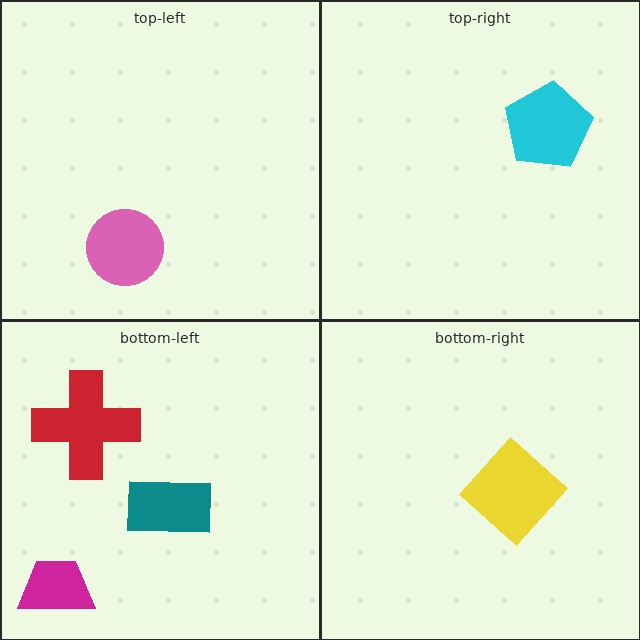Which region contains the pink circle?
The top-left region.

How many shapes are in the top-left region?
1.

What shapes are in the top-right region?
The cyan pentagon.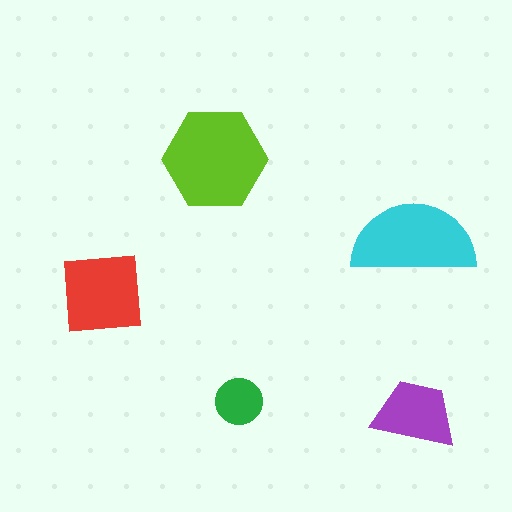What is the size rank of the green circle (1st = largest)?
5th.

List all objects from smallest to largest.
The green circle, the purple trapezoid, the red square, the cyan semicircle, the lime hexagon.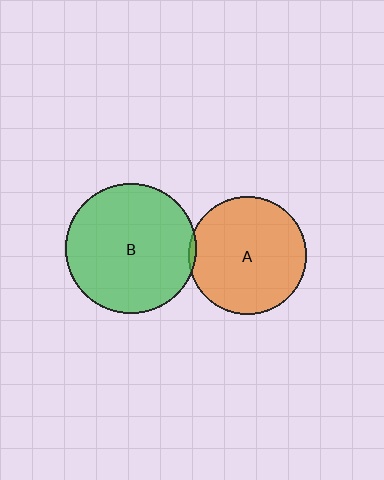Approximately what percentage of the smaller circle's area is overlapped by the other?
Approximately 5%.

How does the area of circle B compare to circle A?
Approximately 1.2 times.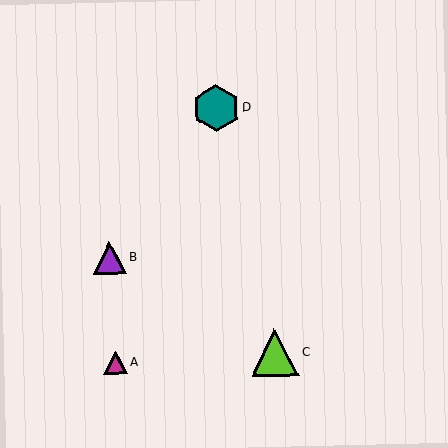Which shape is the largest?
The lime triangle (labeled C) is the largest.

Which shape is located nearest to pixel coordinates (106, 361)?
The magenta triangle (labeled A) at (115, 363) is nearest to that location.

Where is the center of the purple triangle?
The center of the purple triangle is at (109, 258).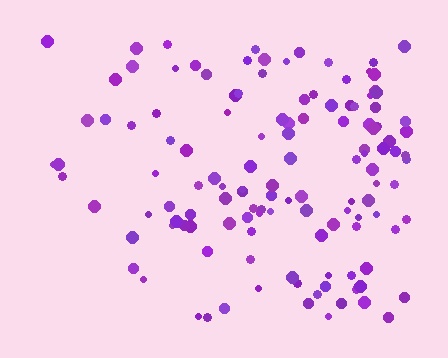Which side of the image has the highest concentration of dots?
The right.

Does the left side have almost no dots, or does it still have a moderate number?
Still a moderate number, just noticeably fewer than the right.